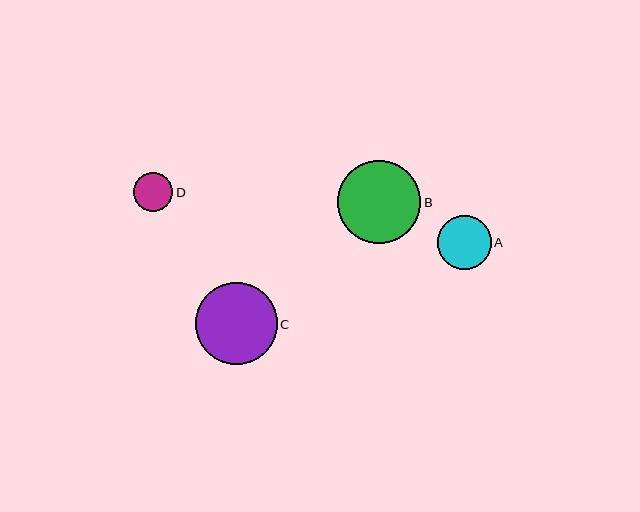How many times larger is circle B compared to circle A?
Circle B is approximately 1.5 times the size of circle A.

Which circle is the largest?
Circle B is the largest with a size of approximately 83 pixels.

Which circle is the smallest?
Circle D is the smallest with a size of approximately 39 pixels.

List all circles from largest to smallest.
From largest to smallest: B, C, A, D.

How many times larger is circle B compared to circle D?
Circle B is approximately 2.1 times the size of circle D.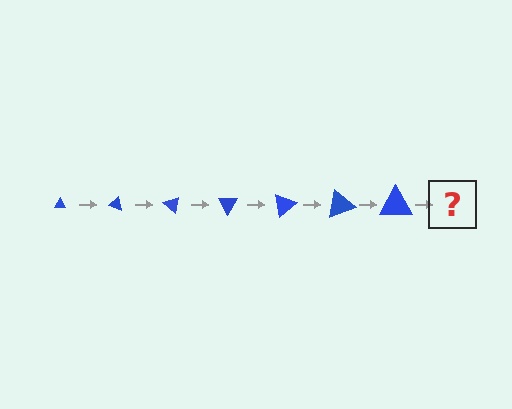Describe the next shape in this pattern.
It should be a triangle, larger than the previous one and rotated 140 degrees from the start.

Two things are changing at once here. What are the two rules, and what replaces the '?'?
The two rules are that the triangle grows larger each step and it rotates 20 degrees each step. The '?' should be a triangle, larger than the previous one and rotated 140 degrees from the start.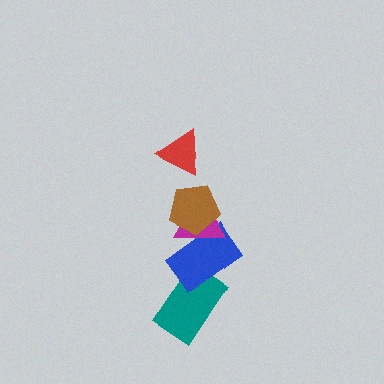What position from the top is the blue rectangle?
The blue rectangle is 4th from the top.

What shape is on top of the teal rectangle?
The blue rectangle is on top of the teal rectangle.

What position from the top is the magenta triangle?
The magenta triangle is 3rd from the top.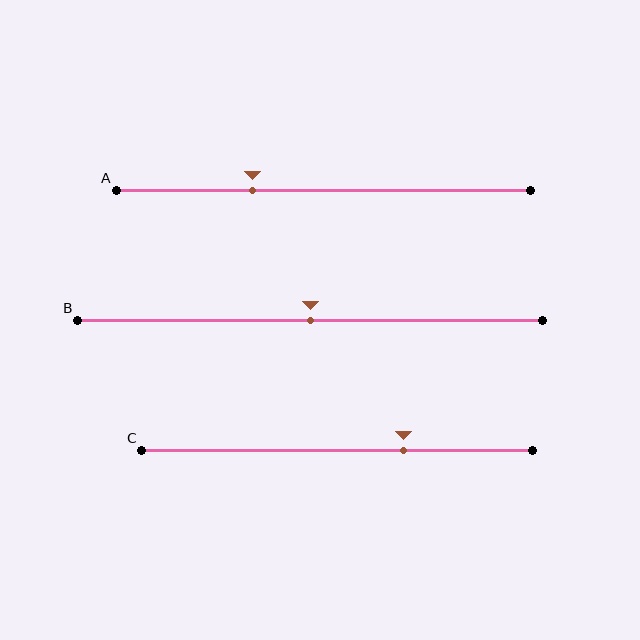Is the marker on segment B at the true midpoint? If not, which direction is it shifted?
Yes, the marker on segment B is at the true midpoint.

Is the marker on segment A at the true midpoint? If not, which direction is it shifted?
No, the marker on segment A is shifted to the left by about 17% of the segment length.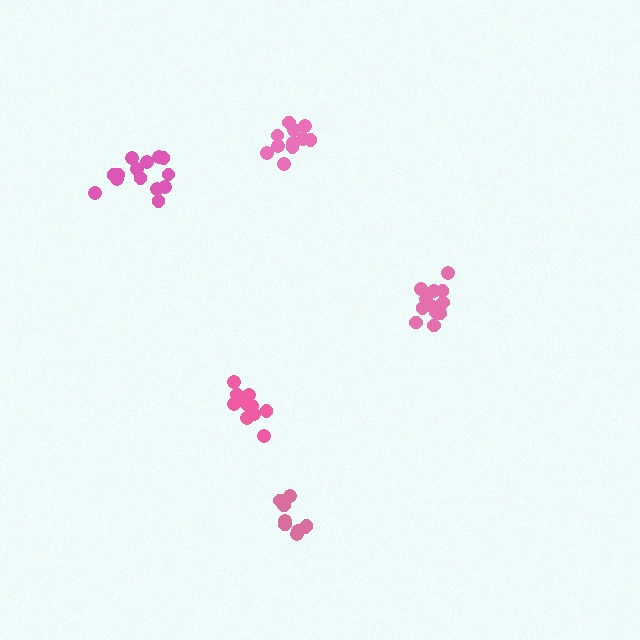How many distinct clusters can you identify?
There are 5 distinct clusters.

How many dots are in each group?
Group 1: 14 dots, Group 2: 13 dots, Group 3: 12 dots, Group 4: 9 dots, Group 5: 12 dots (60 total).